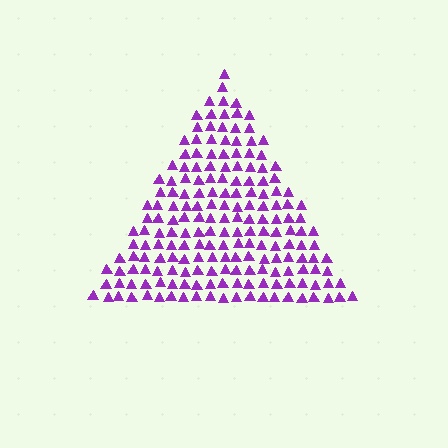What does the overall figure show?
The overall figure shows a triangle.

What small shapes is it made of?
It is made of small triangles.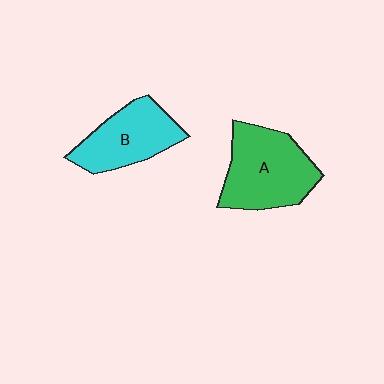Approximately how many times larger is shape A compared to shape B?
Approximately 1.3 times.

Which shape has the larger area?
Shape A (green).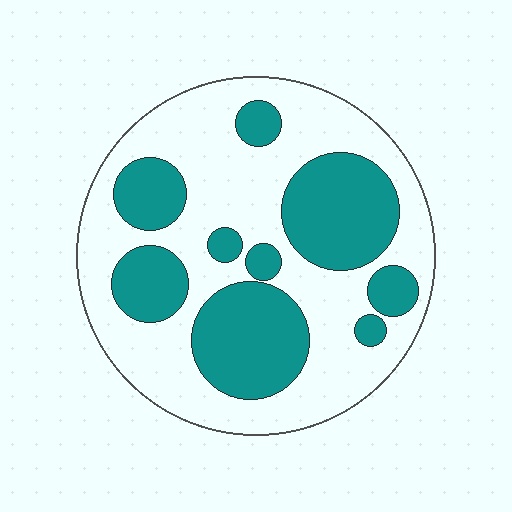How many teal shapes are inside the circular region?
9.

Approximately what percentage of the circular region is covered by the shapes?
Approximately 35%.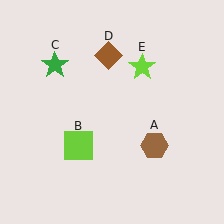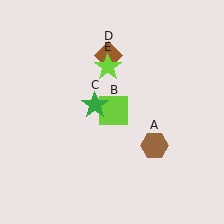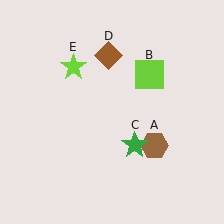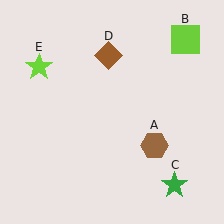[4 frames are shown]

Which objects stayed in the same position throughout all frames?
Brown hexagon (object A) and brown diamond (object D) remained stationary.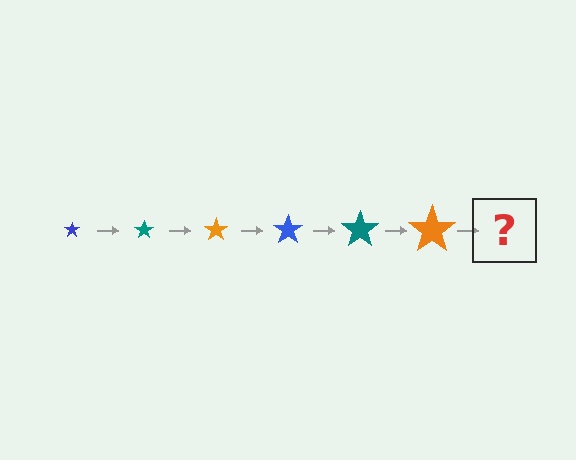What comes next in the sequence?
The next element should be a blue star, larger than the previous one.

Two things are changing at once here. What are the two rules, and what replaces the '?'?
The two rules are that the star grows larger each step and the color cycles through blue, teal, and orange. The '?' should be a blue star, larger than the previous one.